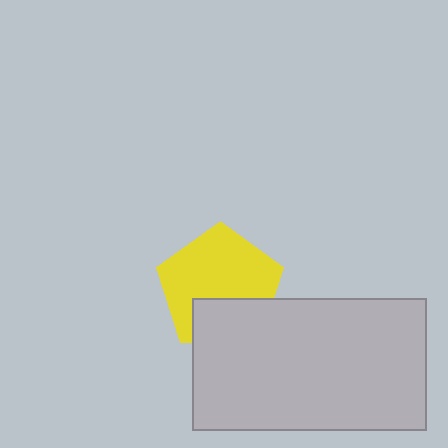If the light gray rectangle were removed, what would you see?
You would see the complete yellow pentagon.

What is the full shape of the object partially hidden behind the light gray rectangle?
The partially hidden object is a yellow pentagon.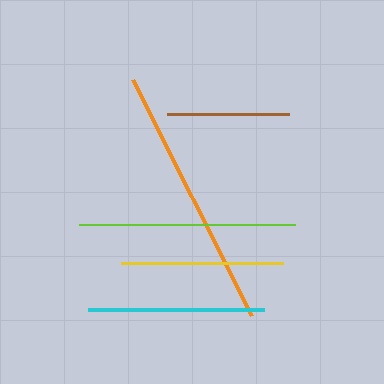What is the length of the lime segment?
The lime segment is approximately 215 pixels long.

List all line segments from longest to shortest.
From longest to shortest: orange, lime, cyan, yellow, brown.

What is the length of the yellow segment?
The yellow segment is approximately 162 pixels long.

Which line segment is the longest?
The orange line is the longest at approximately 263 pixels.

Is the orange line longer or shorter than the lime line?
The orange line is longer than the lime line.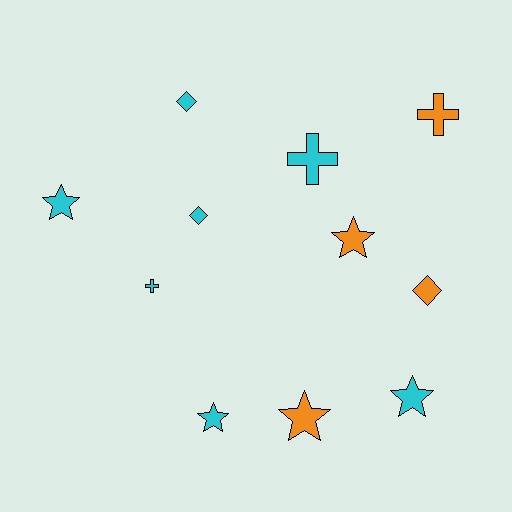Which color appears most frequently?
Cyan, with 7 objects.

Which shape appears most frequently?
Star, with 5 objects.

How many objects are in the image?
There are 11 objects.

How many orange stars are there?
There are 2 orange stars.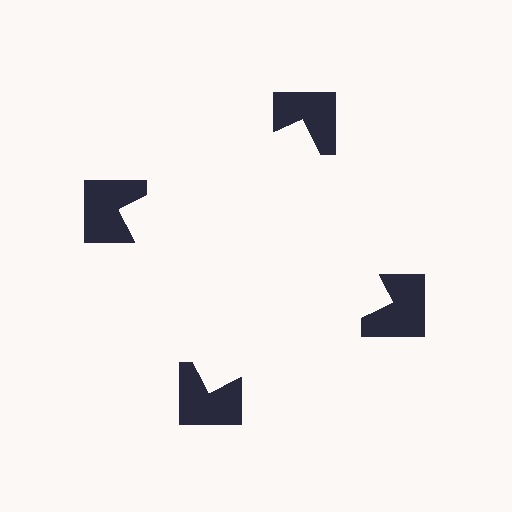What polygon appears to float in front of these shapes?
An illusory square — its edges are inferred from the aligned wedge cuts in the notched squares, not physically drawn.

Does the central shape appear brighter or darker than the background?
It typically appears slightly brighter than the background, even though no actual brightness change is drawn.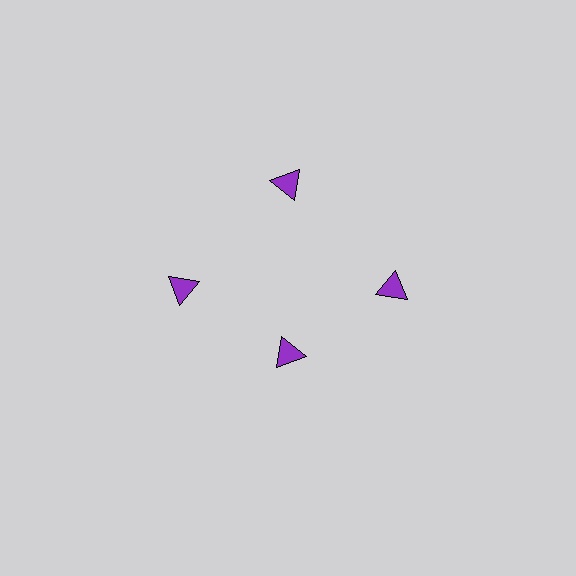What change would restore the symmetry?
The symmetry would be restored by moving it outward, back onto the ring so that all 4 triangles sit at equal angles and equal distance from the center.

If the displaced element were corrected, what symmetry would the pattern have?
It would have 4-fold rotational symmetry — the pattern would map onto itself every 90 degrees.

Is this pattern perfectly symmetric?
No. The 4 purple triangles are arranged in a ring, but one element near the 6 o'clock position is pulled inward toward the center, breaking the 4-fold rotational symmetry.